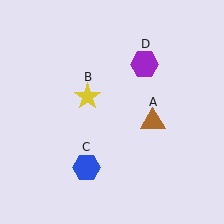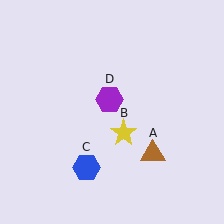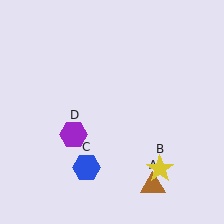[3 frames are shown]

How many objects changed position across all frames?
3 objects changed position: brown triangle (object A), yellow star (object B), purple hexagon (object D).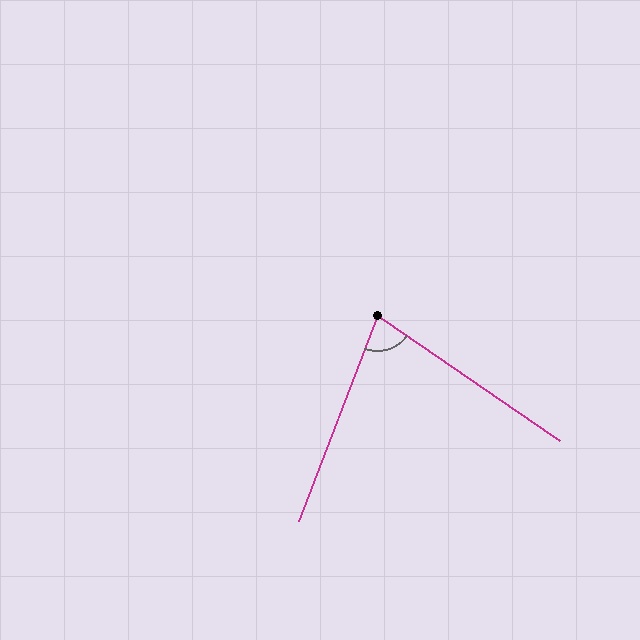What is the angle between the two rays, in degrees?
Approximately 77 degrees.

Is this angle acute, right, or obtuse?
It is acute.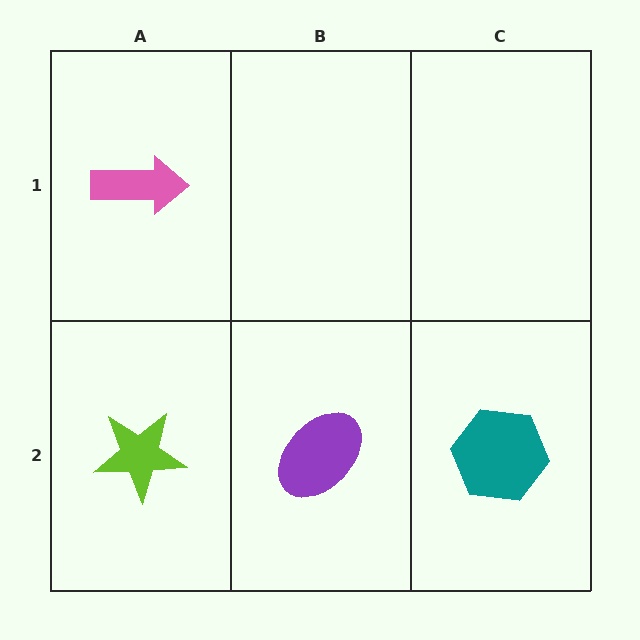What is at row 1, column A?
A pink arrow.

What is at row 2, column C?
A teal hexagon.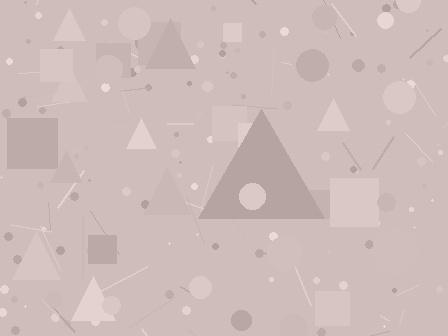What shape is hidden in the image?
A triangle is hidden in the image.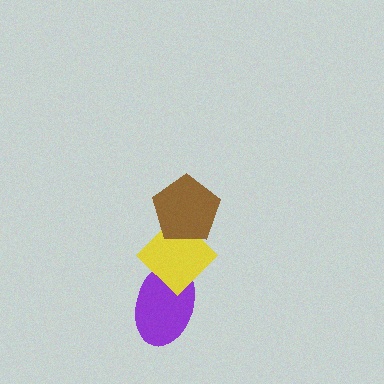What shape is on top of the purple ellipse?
The yellow diamond is on top of the purple ellipse.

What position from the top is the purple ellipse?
The purple ellipse is 3rd from the top.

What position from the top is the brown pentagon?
The brown pentagon is 1st from the top.